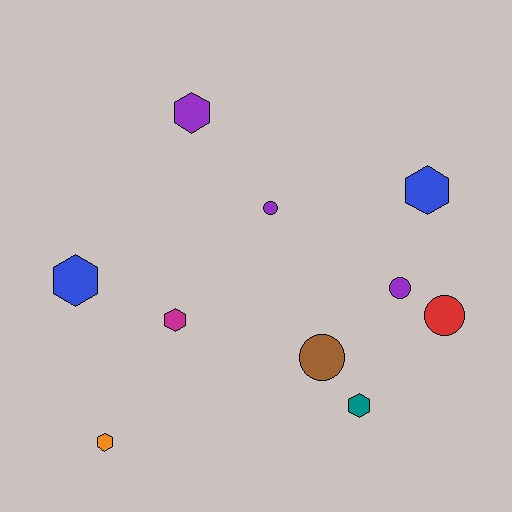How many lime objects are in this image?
There are no lime objects.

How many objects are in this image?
There are 10 objects.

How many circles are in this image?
There are 4 circles.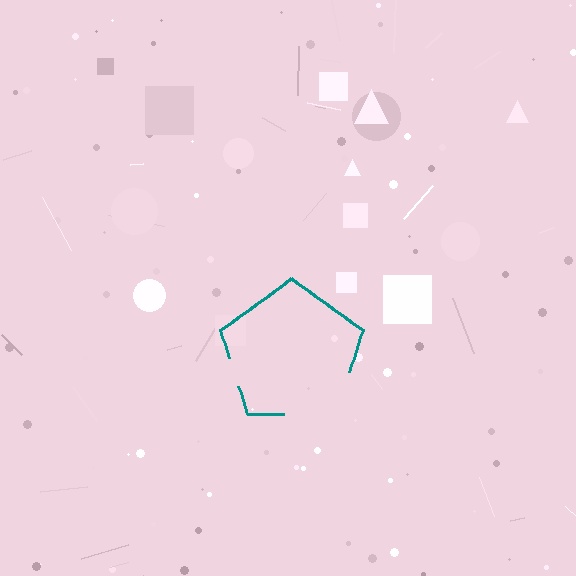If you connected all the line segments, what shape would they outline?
They would outline a pentagon.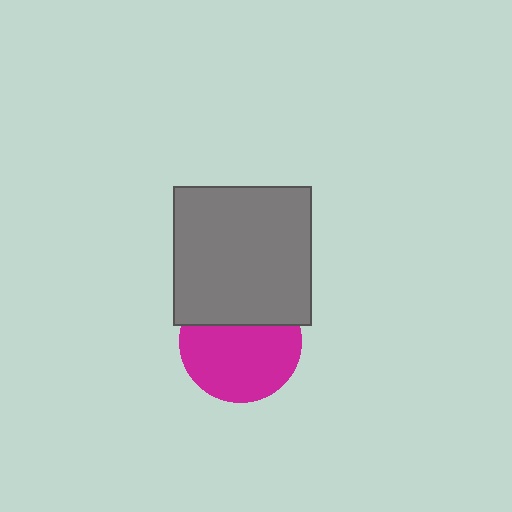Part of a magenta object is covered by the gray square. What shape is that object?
It is a circle.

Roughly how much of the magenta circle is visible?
Most of it is visible (roughly 66%).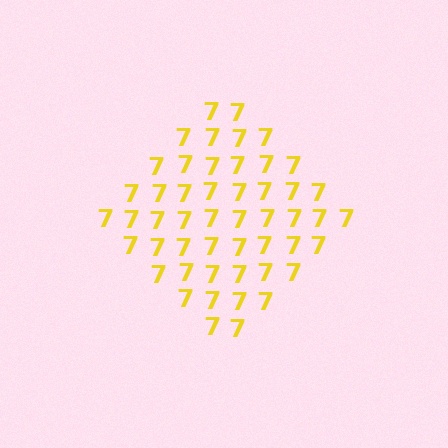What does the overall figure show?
The overall figure shows a diamond.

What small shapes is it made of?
It is made of small digit 7's.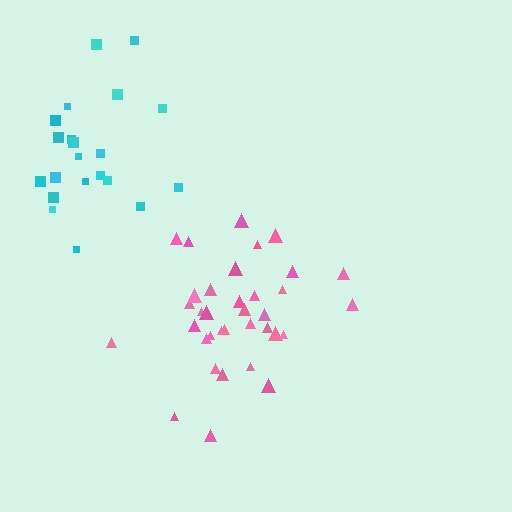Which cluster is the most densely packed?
Cyan.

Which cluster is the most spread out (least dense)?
Pink.